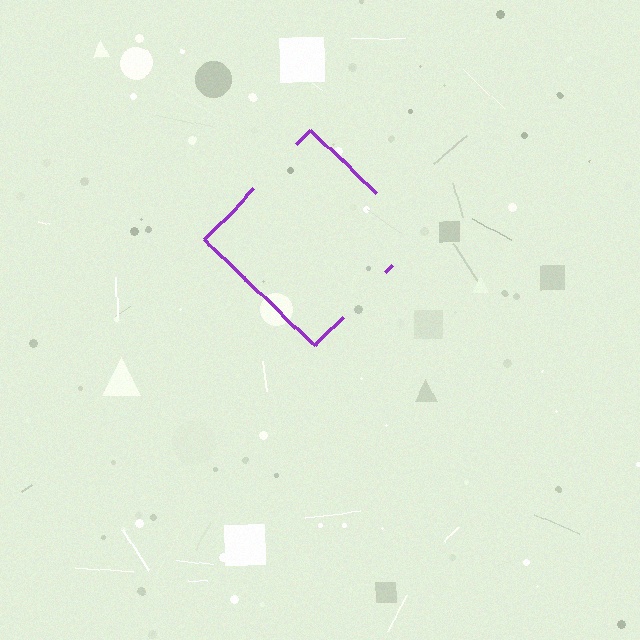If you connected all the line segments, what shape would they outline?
They would outline a diamond.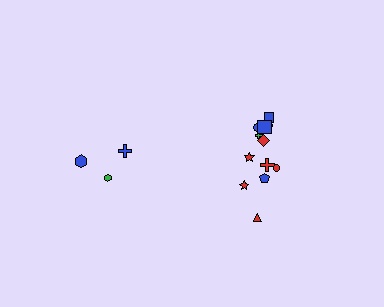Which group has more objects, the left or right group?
The right group.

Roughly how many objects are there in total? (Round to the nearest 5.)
Roughly 15 objects in total.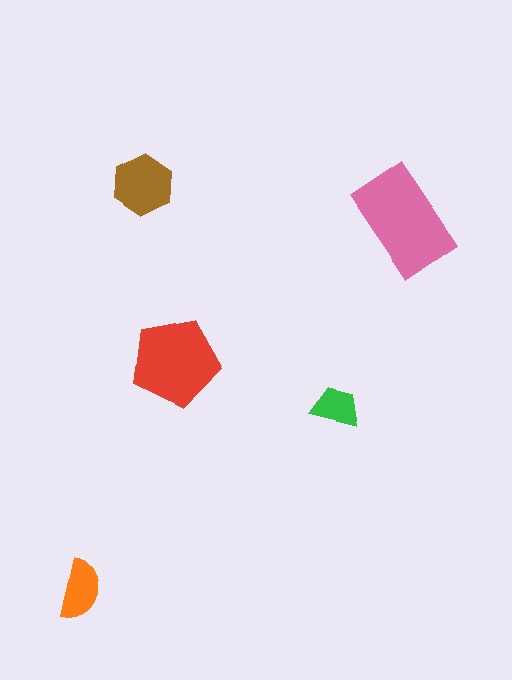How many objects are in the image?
There are 5 objects in the image.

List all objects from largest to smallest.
The pink rectangle, the red pentagon, the brown hexagon, the orange semicircle, the green trapezoid.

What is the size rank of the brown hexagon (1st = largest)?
3rd.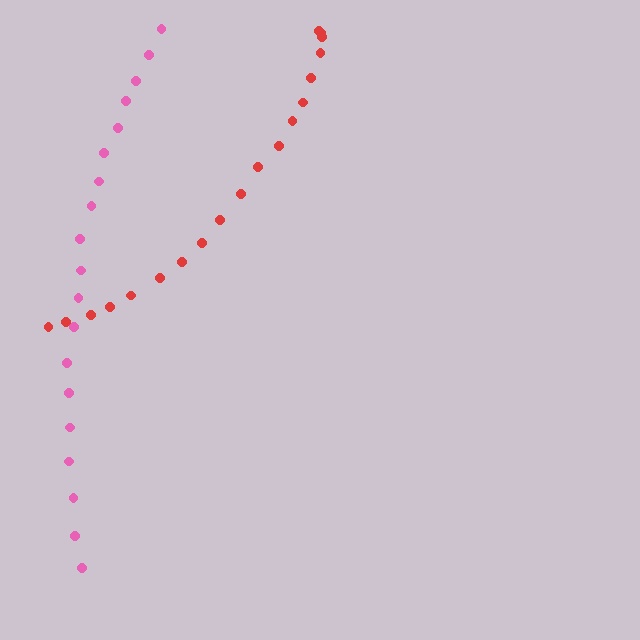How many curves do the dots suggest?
There are 2 distinct paths.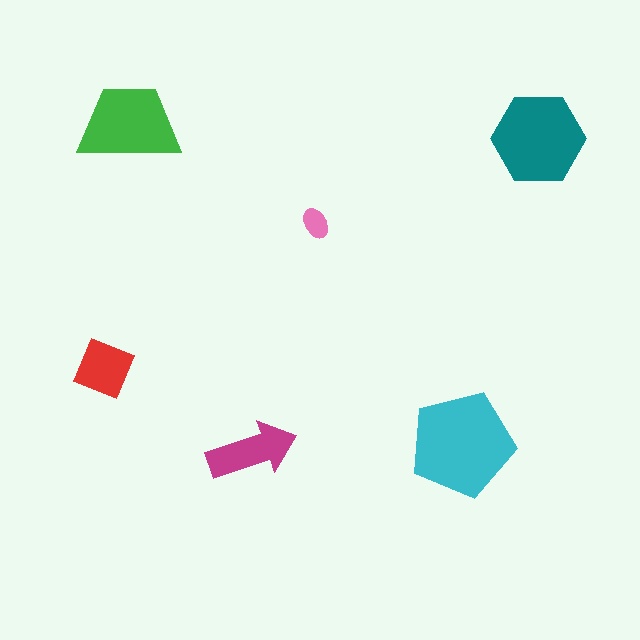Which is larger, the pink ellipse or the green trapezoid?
The green trapezoid.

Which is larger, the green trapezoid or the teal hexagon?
The teal hexagon.